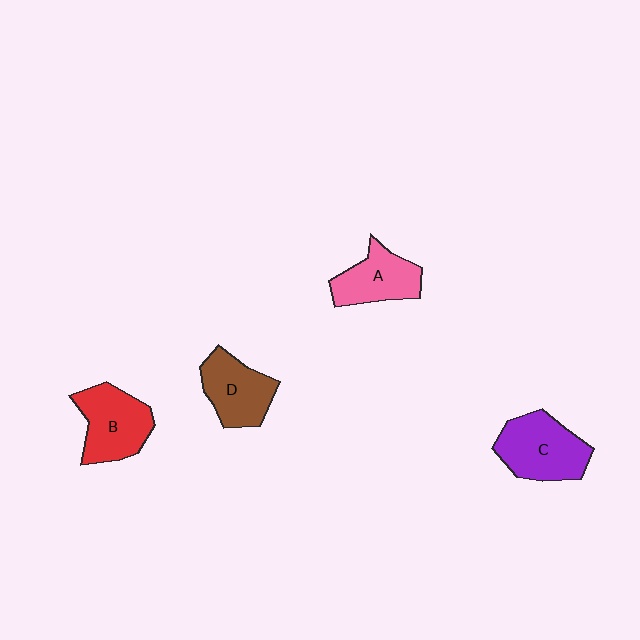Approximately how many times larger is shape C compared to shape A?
Approximately 1.3 times.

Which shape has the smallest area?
Shape A (pink).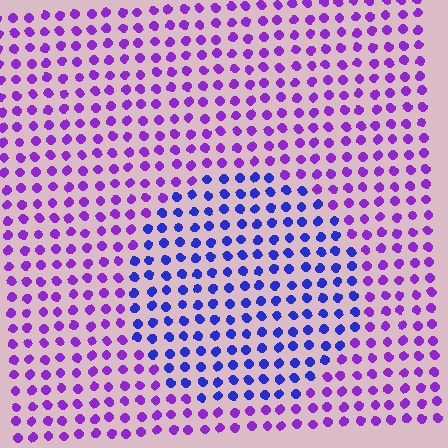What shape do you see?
I see a circle.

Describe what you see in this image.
The image is filled with small purple elements in a uniform arrangement. A circle-shaped region is visible where the elements are tinted to a slightly different hue, forming a subtle color boundary.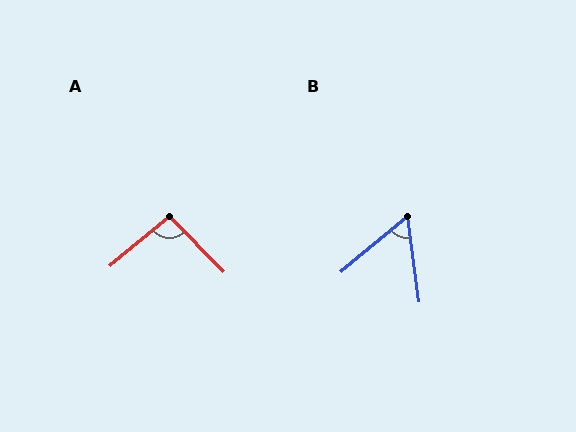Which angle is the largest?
A, at approximately 95 degrees.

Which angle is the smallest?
B, at approximately 58 degrees.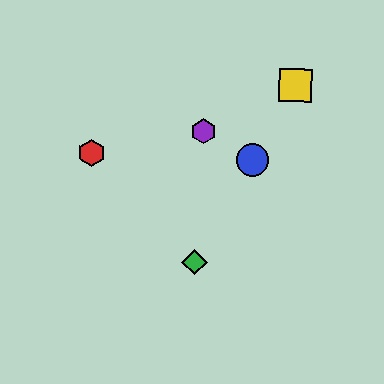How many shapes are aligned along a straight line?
3 shapes (the blue circle, the green diamond, the yellow square) are aligned along a straight line.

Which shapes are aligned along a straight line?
The blue circle, the green diamond, the yellow square are aligned along a straight line.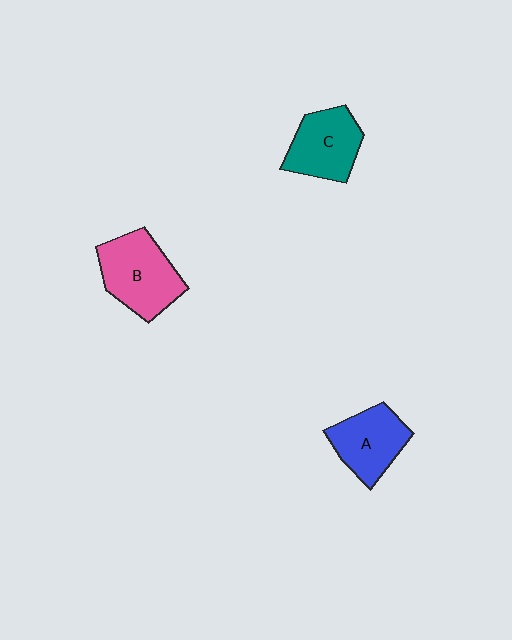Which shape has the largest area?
Shape B (pink).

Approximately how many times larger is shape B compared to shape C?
Approximately 1.2 times.